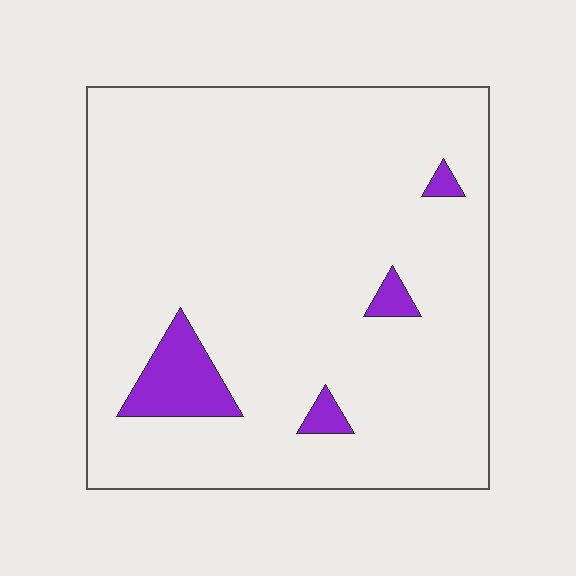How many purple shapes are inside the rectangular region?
4.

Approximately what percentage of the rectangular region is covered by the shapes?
Approximately 5%.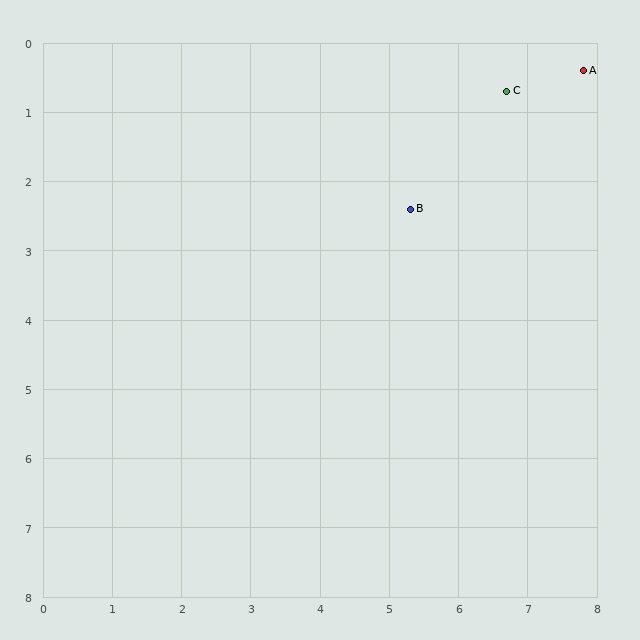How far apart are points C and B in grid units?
Points C and B are about 2.2 grid units apart.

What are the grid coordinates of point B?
Point B is at approximately (5.3, 2.4).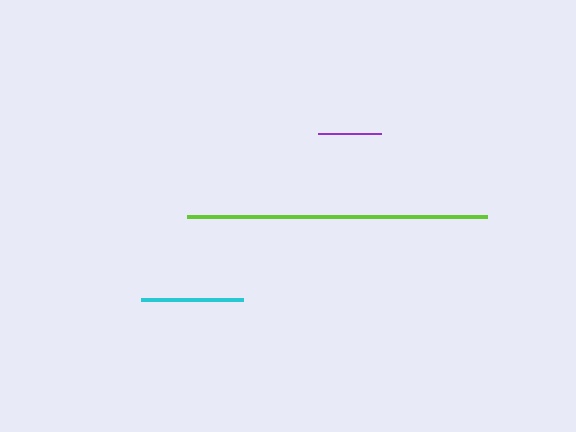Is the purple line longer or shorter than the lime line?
The lime line is longer than the purple line.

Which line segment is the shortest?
The purple line is the shortest at approximately 63 pixels.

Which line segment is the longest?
The lime line is the longest at approximately 300 pixels.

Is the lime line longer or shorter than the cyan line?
The lime line is longer than the cyan line.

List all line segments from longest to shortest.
From longest to shortest: lime, cyan, purple.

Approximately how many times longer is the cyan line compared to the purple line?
The cyan line is approximately 1.6 times the length of the purple line.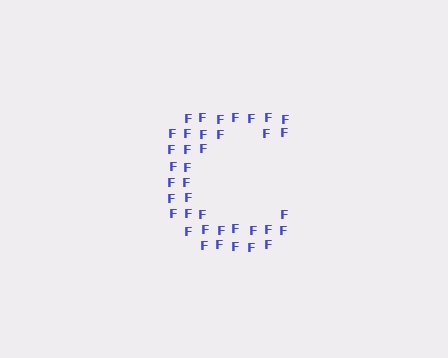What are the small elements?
The small elements are letter F's.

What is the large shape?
The large shape is the letter C.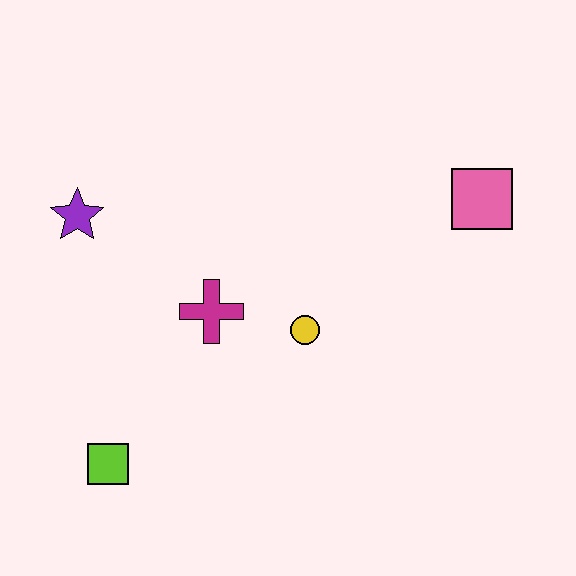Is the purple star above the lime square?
Yes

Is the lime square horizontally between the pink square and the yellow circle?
No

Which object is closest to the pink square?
The yellow circle is closest to the pink square.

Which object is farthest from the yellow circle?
The purple star is farthest from the yellow circle.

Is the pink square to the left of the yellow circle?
No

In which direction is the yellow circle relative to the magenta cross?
The yellow circle is to the right of the magenta cross.